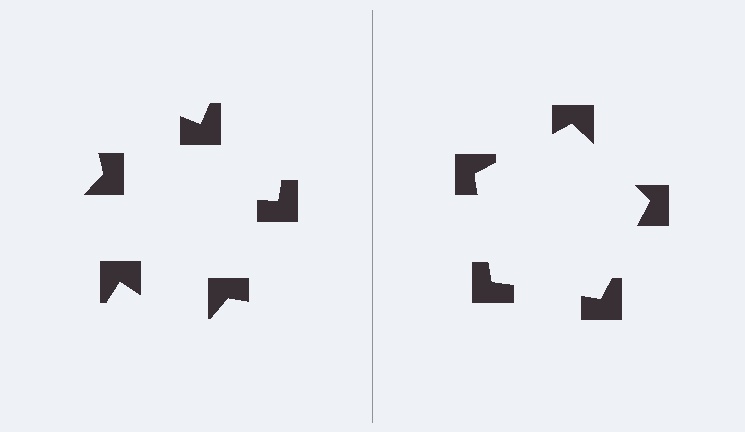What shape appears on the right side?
An illusory pentagon.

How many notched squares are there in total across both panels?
10 — 5 on each side.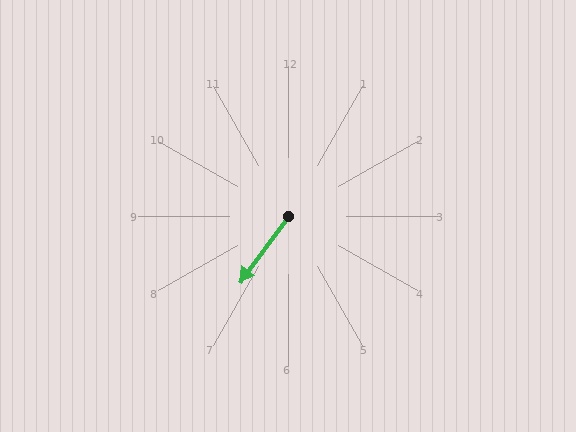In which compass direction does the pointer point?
Southwest.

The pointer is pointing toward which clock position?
Roughly 7 o'clock.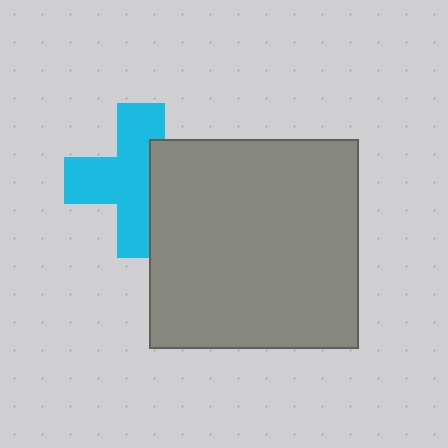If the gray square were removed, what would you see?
You would see the complete cyan cross.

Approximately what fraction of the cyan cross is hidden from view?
Roughly 35% of the cyan cross is hidden behind the gray square.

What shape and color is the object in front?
The object in front is a gray square.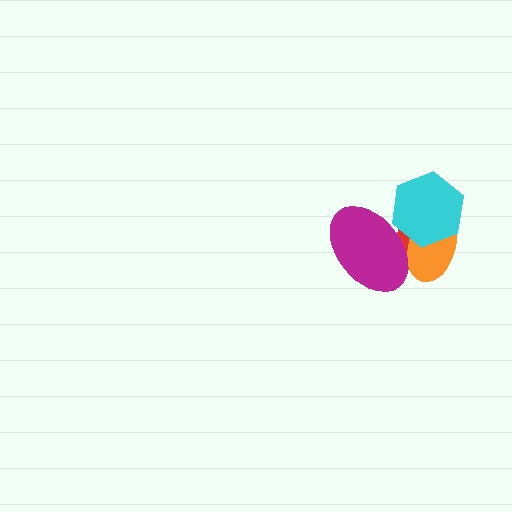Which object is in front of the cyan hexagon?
The magenta ellipse is in front of the cyan hexagon.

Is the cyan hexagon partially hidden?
Yes, it is partially covered by another shape.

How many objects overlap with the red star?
3 objects overlap with the red star.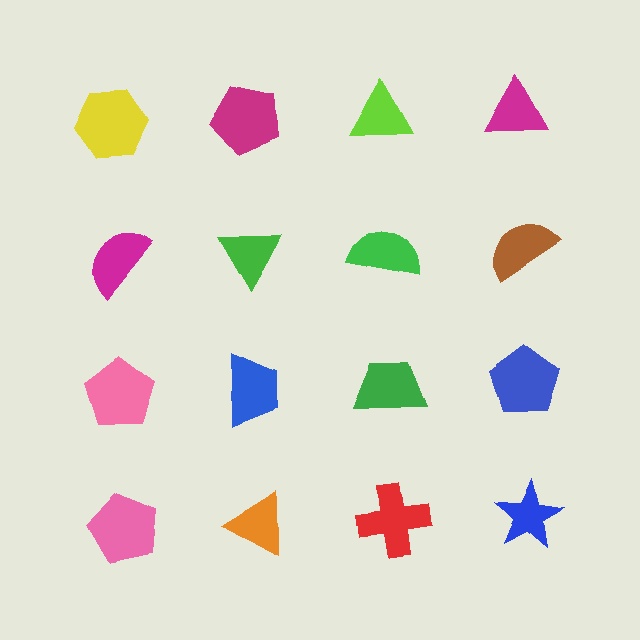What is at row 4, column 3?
A red cross.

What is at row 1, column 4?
A magenta triangle.